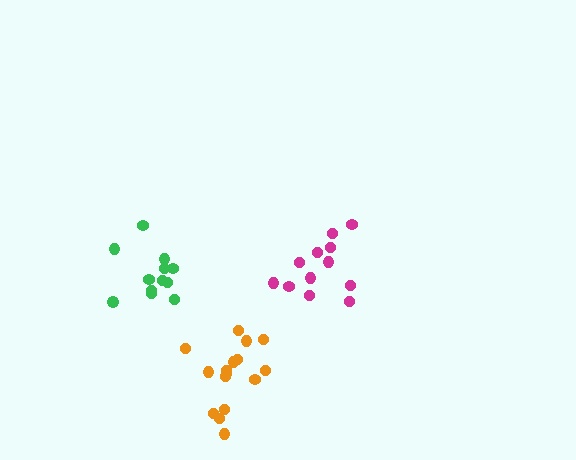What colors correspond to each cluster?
The clusters are colored: orange, green, magenta.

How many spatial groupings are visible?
There are 3 spatial groupings.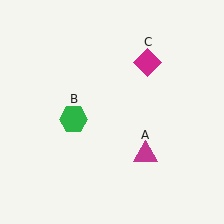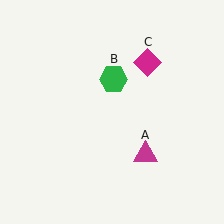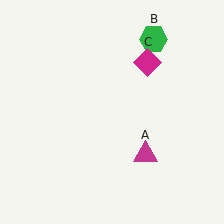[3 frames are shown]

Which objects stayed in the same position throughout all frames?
Magenta triangle (object A) and magenta diamond (object C) remained stationary.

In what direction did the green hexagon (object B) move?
The green hexagon (object B) moved up and to the right.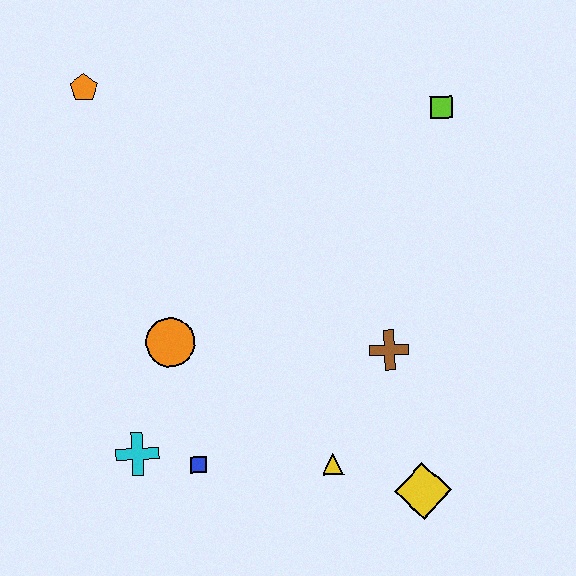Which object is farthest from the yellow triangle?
The orange pentagon is farthest from the yellow triangle.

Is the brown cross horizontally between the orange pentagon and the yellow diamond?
Yes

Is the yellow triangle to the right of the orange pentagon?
Yes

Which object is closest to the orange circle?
The cyan cross is closest to the orange circle.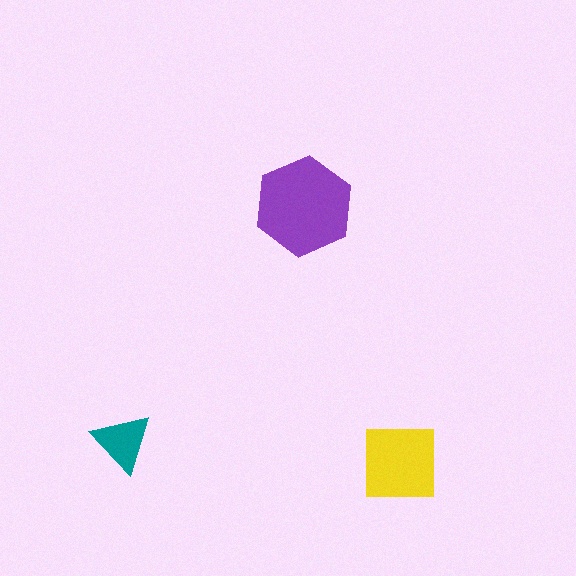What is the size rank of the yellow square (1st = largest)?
2nd.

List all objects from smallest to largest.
The teal triangle, the yellow square, the purple hexagon.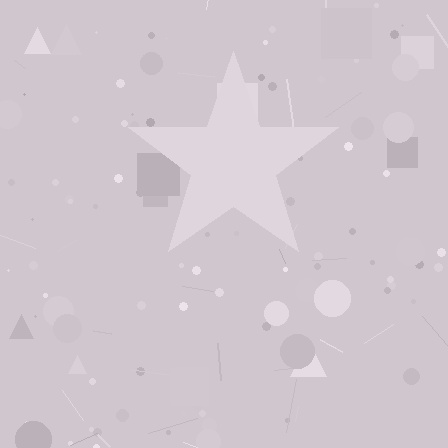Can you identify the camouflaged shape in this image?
The camouflaged shape is a star.